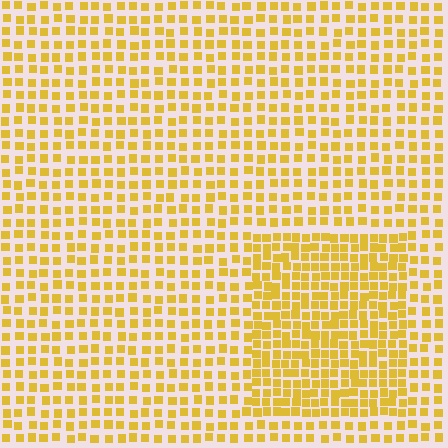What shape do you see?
I see a rectangle.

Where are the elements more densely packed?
The elements are more densely packed inside the rectangle boundary.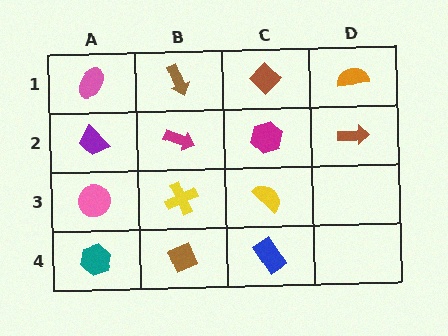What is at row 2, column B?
A magenta arrow.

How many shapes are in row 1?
4 shapes.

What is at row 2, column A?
A purple trapezoid.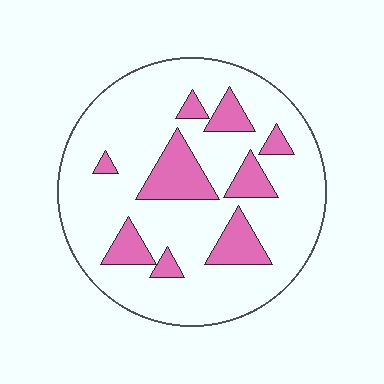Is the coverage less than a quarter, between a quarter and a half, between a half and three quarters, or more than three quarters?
Less than a quarter.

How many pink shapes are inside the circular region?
9.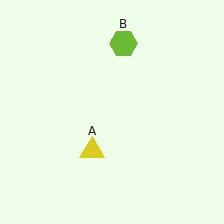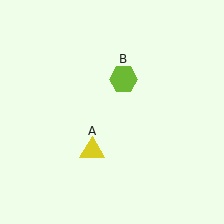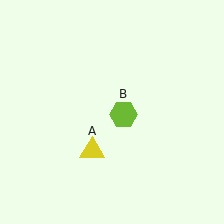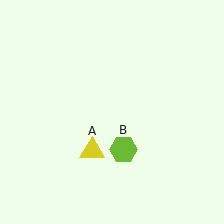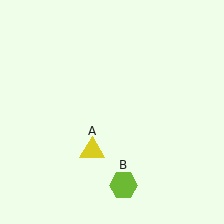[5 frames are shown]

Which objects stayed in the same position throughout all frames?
Yellow triangle (object A) remained stationary.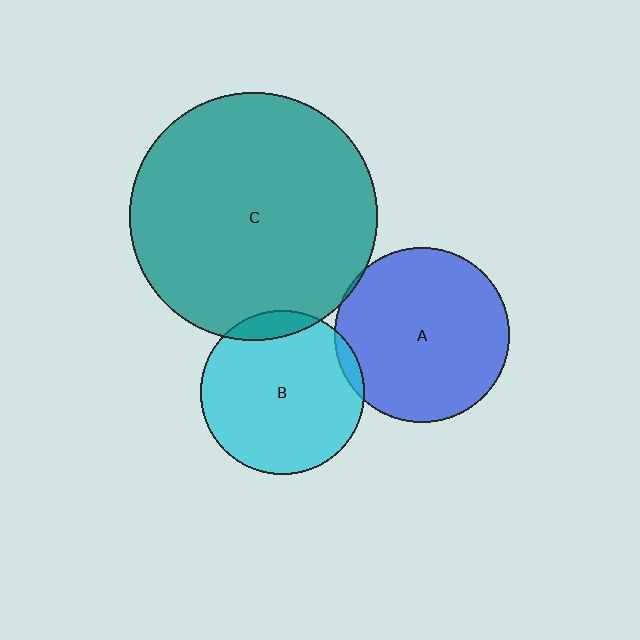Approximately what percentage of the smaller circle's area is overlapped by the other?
Approximately 5%.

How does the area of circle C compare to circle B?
Approximately 2.3 times.